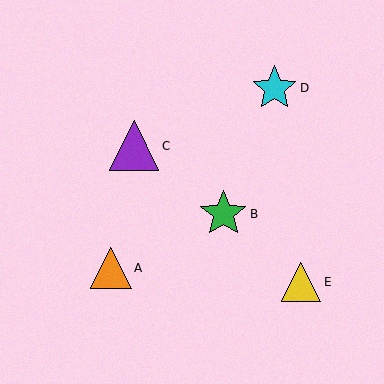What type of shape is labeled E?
Shape E is a yellow triangle.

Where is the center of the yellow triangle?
The center of the yellow triangle is at (301, 282).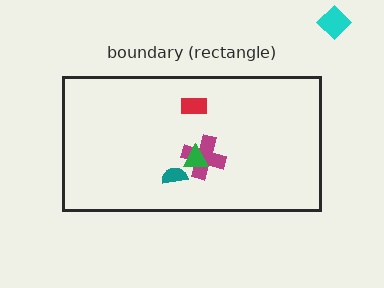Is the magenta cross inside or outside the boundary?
Inside.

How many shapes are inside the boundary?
4 inside, 1 outside.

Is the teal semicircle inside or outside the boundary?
Inside.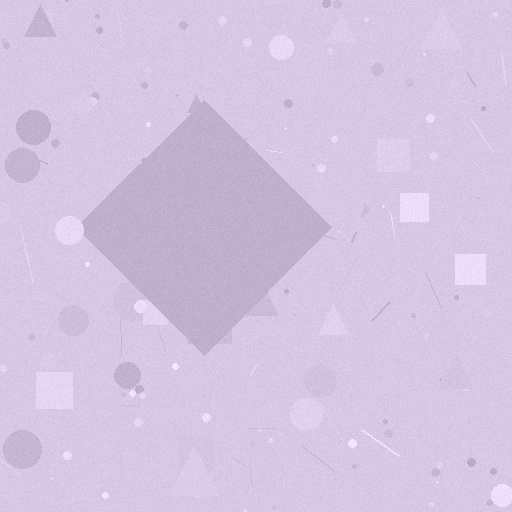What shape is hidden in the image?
A diamond is hidden in the image.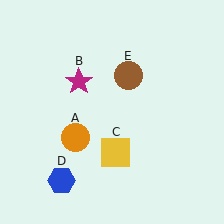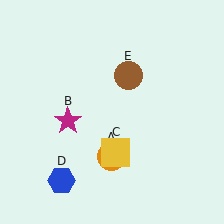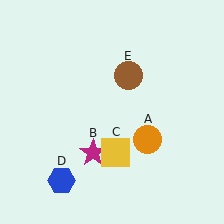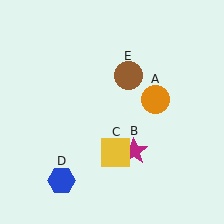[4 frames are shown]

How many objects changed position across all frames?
2 objects changed position: orange circle (object A), magenta star (object B).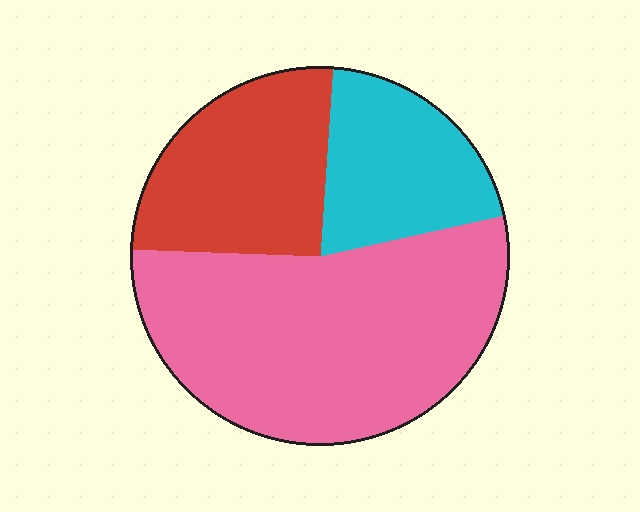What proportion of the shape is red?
Red takes up about one quarter (1/4) of the shape.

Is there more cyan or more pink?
Pink.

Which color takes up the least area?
Cyan, at roughly 20%.